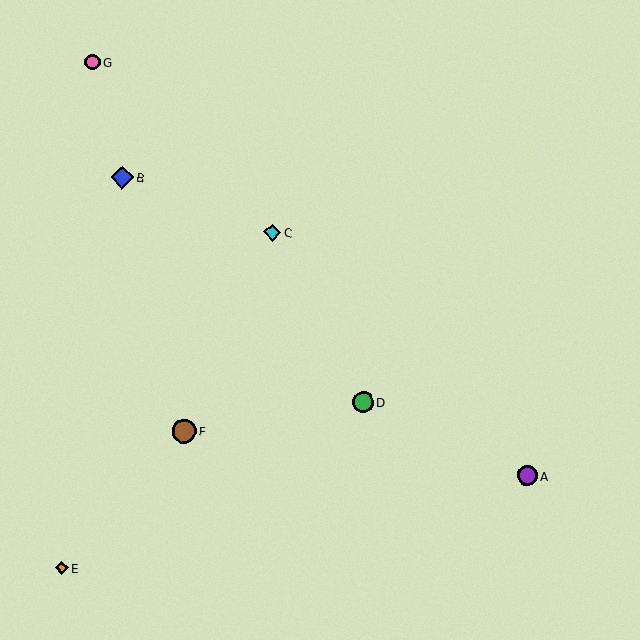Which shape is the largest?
The brown circle (labeled F) is the largest.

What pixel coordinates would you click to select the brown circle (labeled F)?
Click at (184, 431) to select the brown circle F.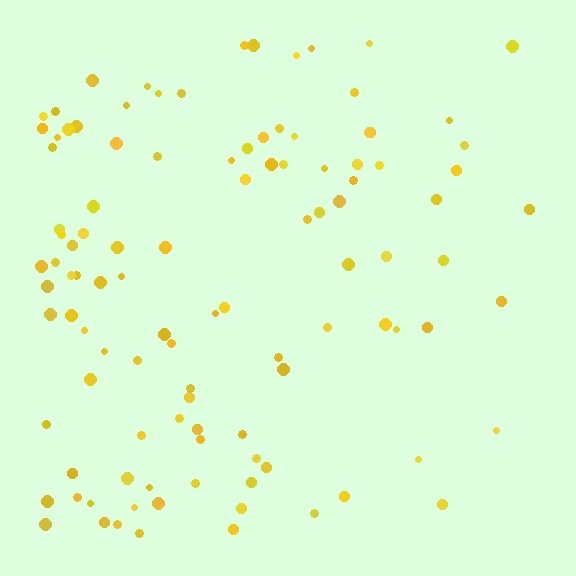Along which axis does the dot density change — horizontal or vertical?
Horizontal.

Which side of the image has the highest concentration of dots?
The left.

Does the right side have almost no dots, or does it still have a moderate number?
Still a moderate number, just noticeably fewer than the left.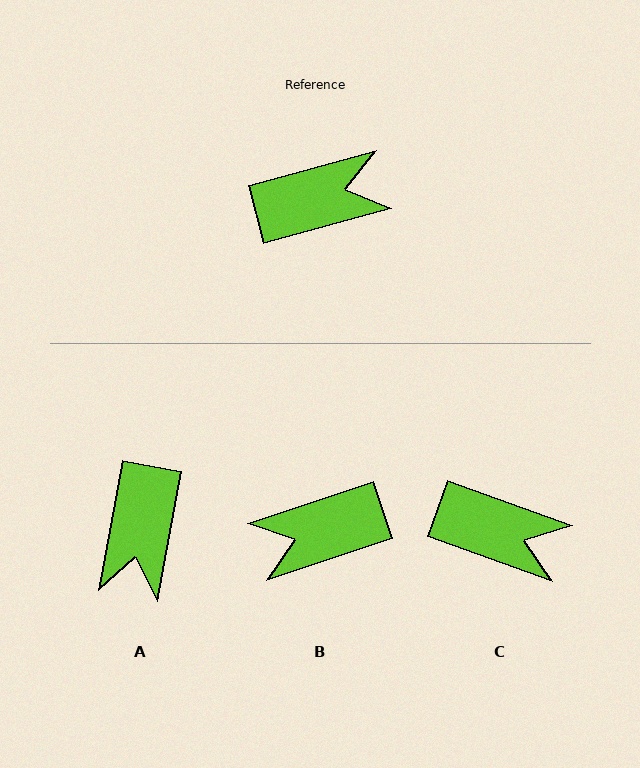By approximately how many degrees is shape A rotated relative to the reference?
Approximately 116 degrees clockwise.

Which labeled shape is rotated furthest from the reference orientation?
B, about 177 degrees away.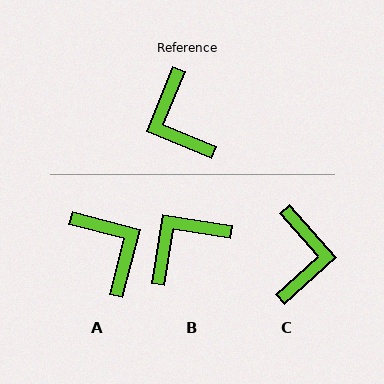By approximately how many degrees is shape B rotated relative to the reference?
Approximately 77 degrees clockwise.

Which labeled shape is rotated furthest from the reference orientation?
A, about 172 degrees away.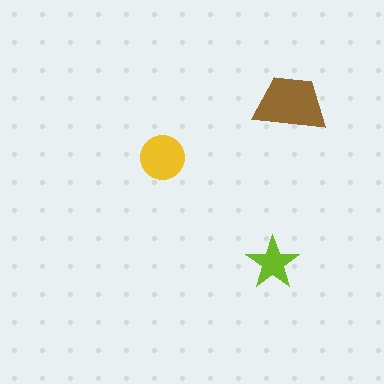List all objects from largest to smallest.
The brown trapezoid, the yellow circle, the lime star.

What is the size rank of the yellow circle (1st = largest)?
2nd.